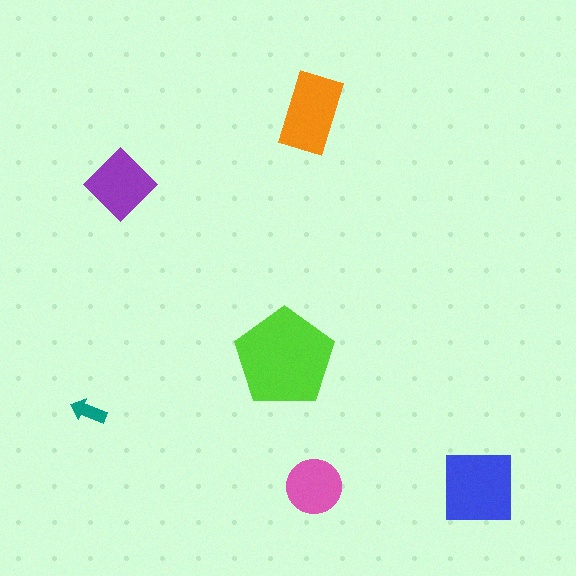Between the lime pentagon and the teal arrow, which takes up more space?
The lime pentagon.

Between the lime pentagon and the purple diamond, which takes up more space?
The lime pentagon.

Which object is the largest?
The lime pentagon.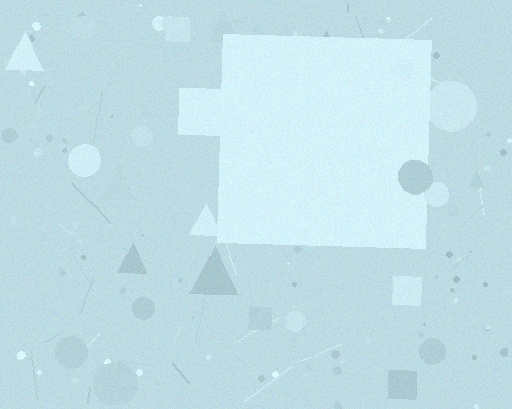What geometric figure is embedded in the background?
A square is embedded in the background.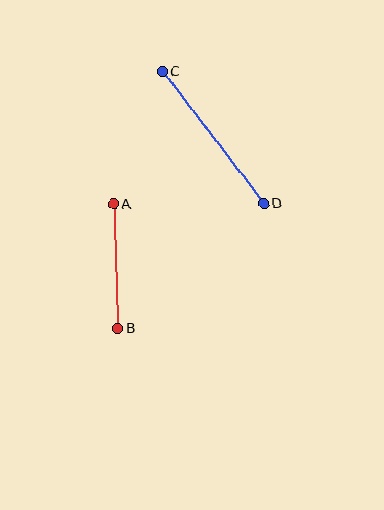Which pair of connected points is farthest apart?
Points C and D are farthest apart.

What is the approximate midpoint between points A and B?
The midpoint is at approximately (116, 266) pixels.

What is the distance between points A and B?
The distance is approximately 125 pixels.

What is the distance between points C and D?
The distance is approximately 166 pixels.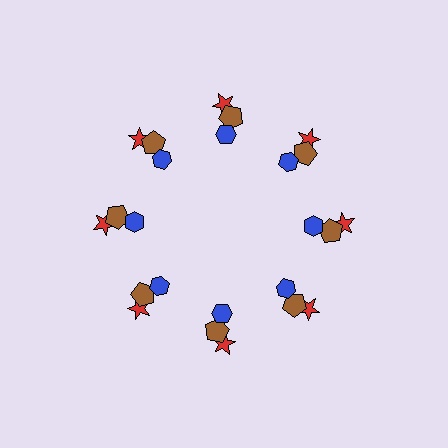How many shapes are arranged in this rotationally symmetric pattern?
There are 24 shapes, arranged in 8 groups of 3.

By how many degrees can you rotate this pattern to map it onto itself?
The pattern maps onto itself every 45 degrees of rotation.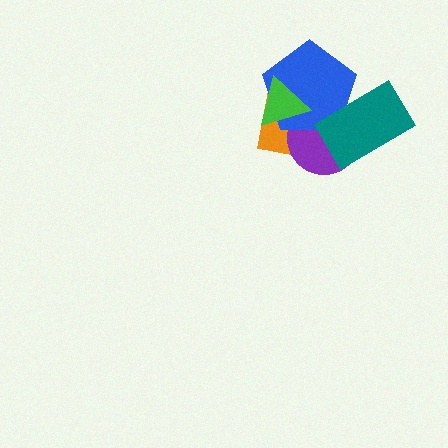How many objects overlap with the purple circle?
4 objects overlap with the purple circle.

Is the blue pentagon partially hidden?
Yes, it is partially covered by another shape.